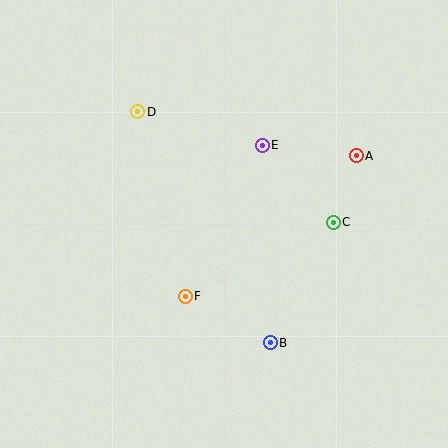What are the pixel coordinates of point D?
Point D is at (138, 112).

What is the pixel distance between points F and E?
The distance between F and E is 169 pixels.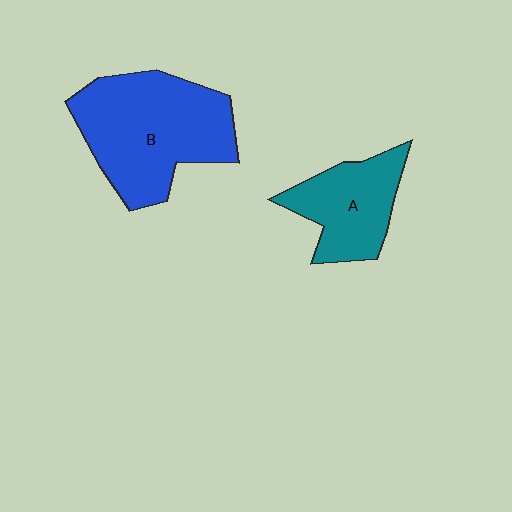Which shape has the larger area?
Shape B (blue).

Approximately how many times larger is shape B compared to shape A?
Approximately 1.7 times.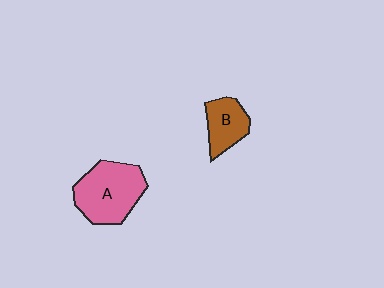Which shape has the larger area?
Shape A (pink).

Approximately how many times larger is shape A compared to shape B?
Approximately 1.8 times.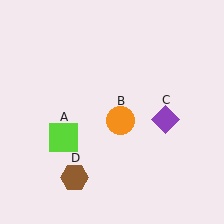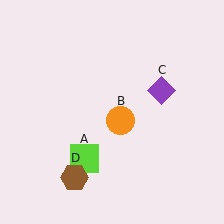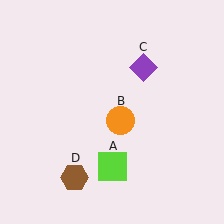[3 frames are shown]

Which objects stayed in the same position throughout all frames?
Orange circle (object B) and brown hexagon (object D) remained stationary.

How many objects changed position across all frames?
2 objects changed position: lime square (object A), purple diamond (object C).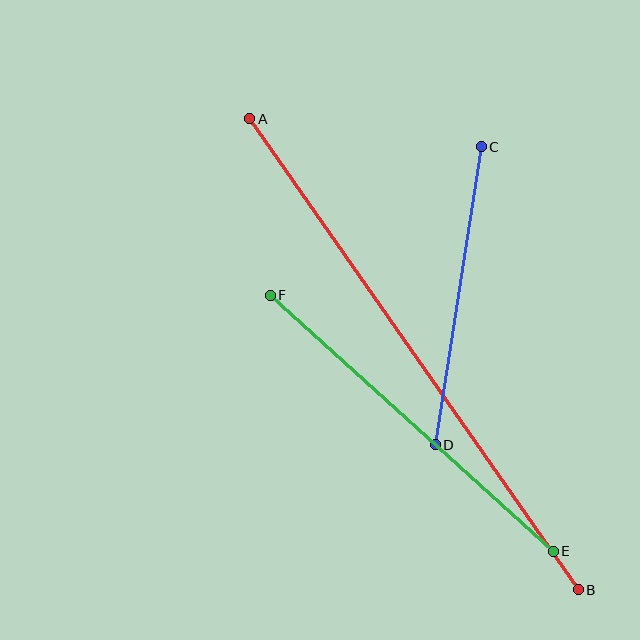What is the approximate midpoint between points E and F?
The midpoint is at approximately (412, 423) pixels.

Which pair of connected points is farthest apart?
Points A and B are farthest apart.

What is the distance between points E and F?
The distance is approximately 382 pixels.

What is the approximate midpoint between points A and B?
The midpoint is at approximately (414, 354) pixels.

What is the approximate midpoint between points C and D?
The midpoint is at approximately (458, 296) pixels.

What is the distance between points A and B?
The distance is approximately 574 pixels.